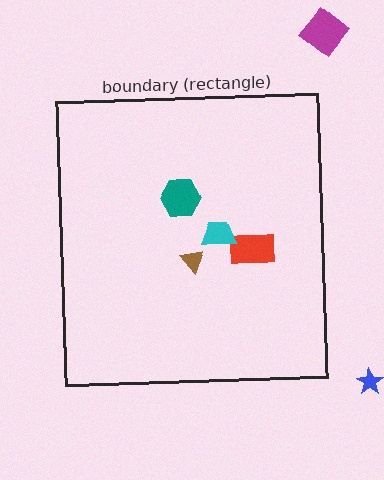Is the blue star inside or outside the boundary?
Outside.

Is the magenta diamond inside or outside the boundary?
Outside.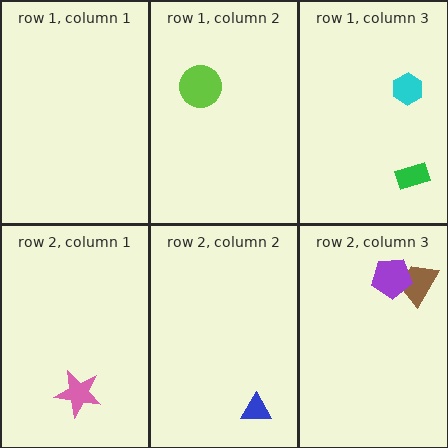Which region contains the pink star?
The row 2, column 1 region.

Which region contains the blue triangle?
The row 2, column 2 region.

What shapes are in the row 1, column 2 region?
The lime circle.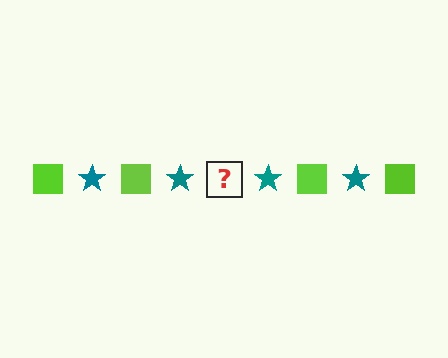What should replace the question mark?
The question mark should be replaced with a lime square.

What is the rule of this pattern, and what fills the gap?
The rule is that the pattern alternates between lime square and teal star. The gap should be filled with a lime square.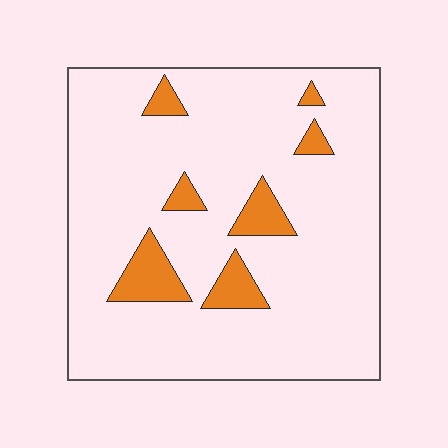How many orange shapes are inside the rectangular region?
7.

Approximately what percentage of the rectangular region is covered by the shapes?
Approximately 10%.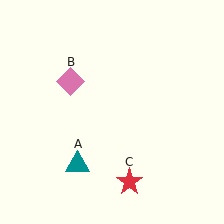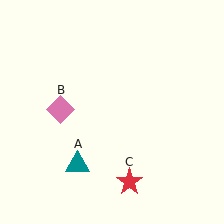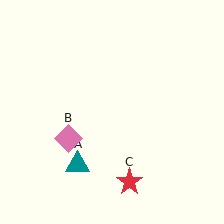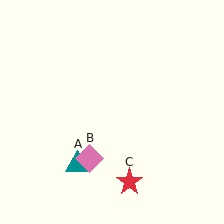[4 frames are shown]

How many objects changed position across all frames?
1 object changed position: pink diamond (object B).